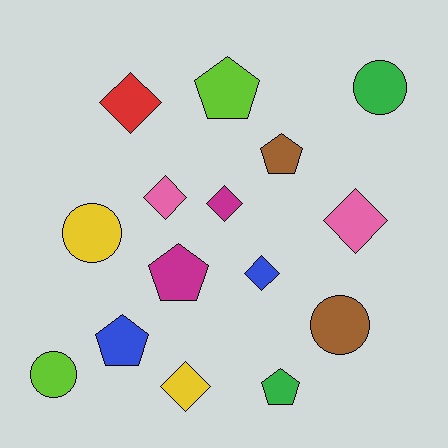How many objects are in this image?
There are 15 objects.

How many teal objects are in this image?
There are no teal objects.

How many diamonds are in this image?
There are 6 diamonds.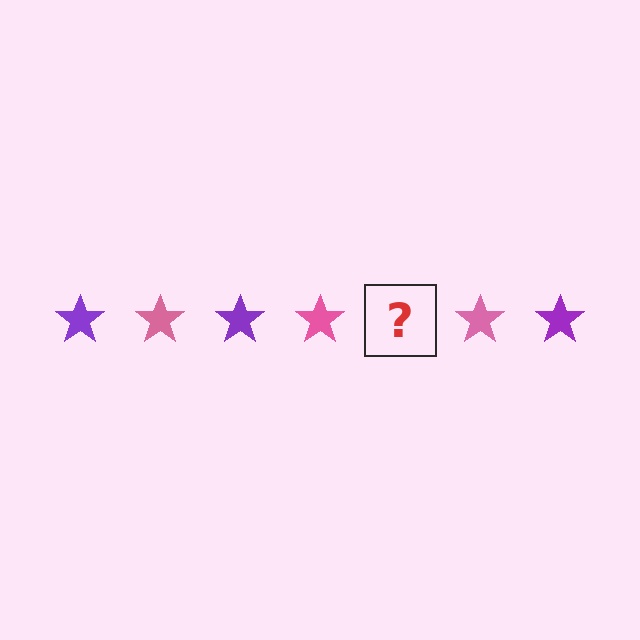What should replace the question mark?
The question mark should be replaced with a purple star.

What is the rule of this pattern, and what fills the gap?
The rule is that the pattern cycles through purple, pink stars. The gap should be filled with a purple star.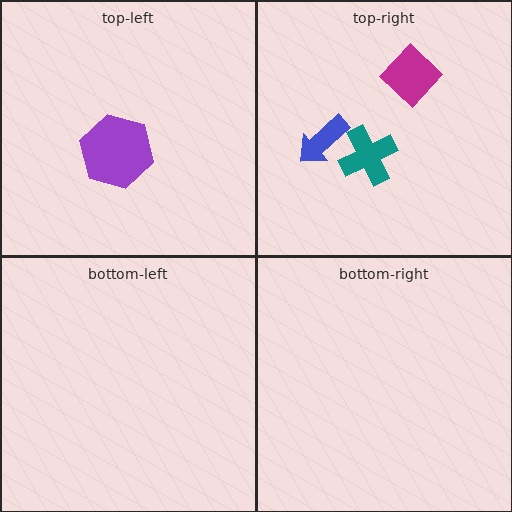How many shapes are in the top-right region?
3.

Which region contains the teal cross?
The top-right region.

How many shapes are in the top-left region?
1.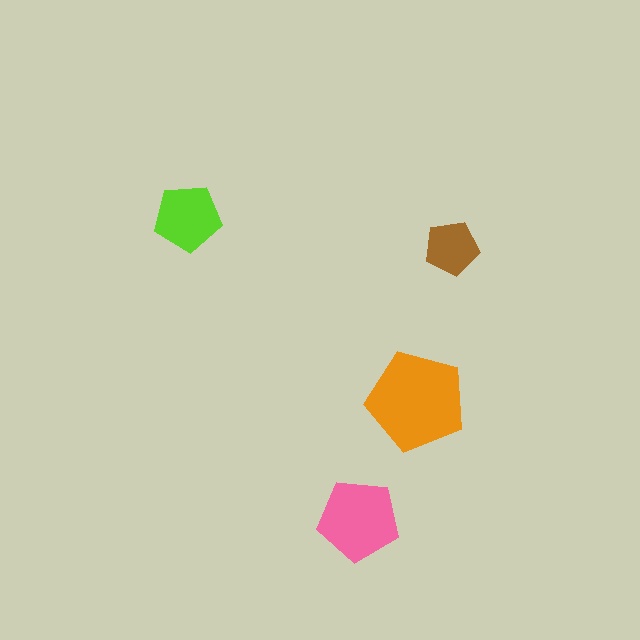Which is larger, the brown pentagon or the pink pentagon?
The pink one.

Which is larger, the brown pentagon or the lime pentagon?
The lime one.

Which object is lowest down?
The pink pentagon is bottommost.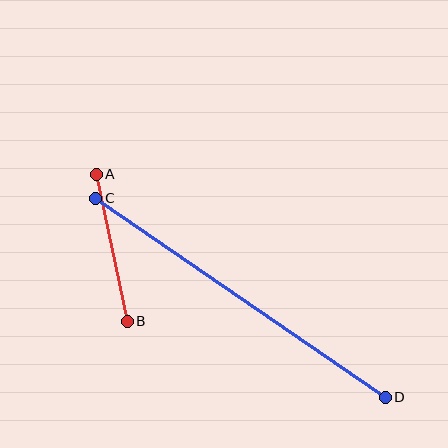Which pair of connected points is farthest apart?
Points C and D are farthest apart.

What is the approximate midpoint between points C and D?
The midpoint is at approximately (241, 298) pixels.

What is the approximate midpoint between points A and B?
The midpoint is at approximately (112, 248) pixels.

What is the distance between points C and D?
The distance is approximately 351 pixels.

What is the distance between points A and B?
The distance is approximately 150 pixels.